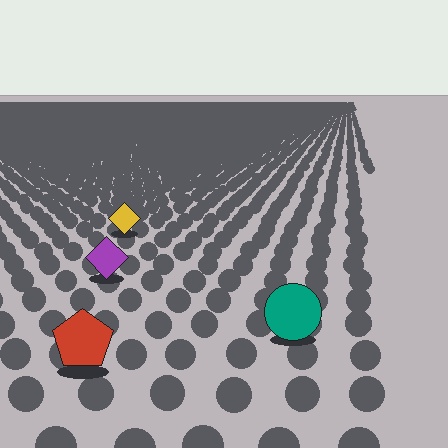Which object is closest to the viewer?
The red pentagon is closest. The texture marks near it are larger and more spread out.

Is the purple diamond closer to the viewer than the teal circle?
No. The teal circle is closer — you can tell from the texture gradient: the ground texture is coarser near it.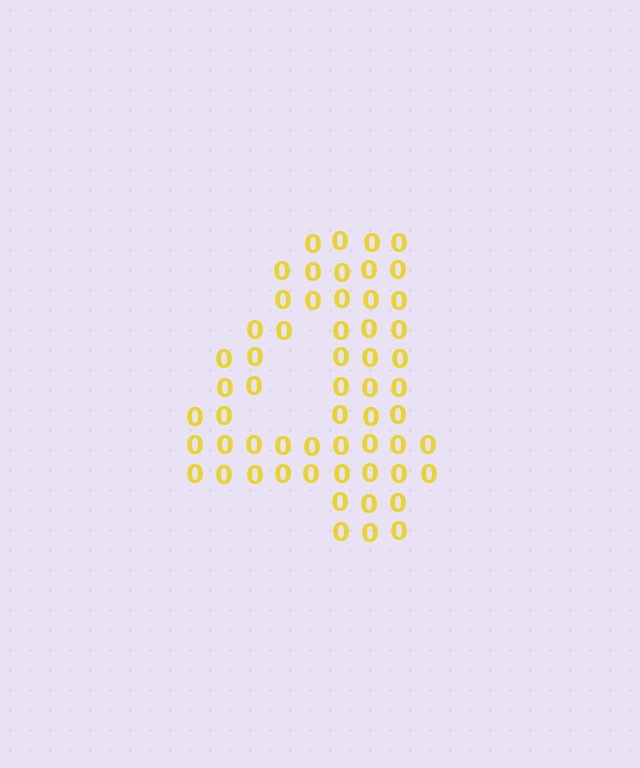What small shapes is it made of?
It is made of small digit 0's.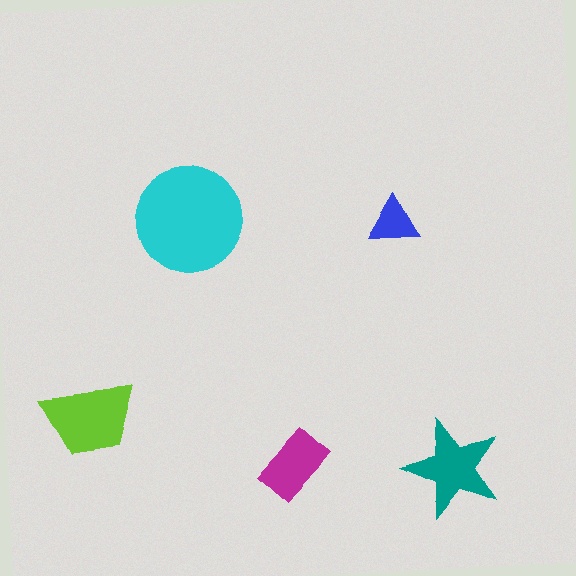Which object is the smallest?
The blue triangle.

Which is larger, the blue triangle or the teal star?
The teal star.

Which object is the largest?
The cyan circle.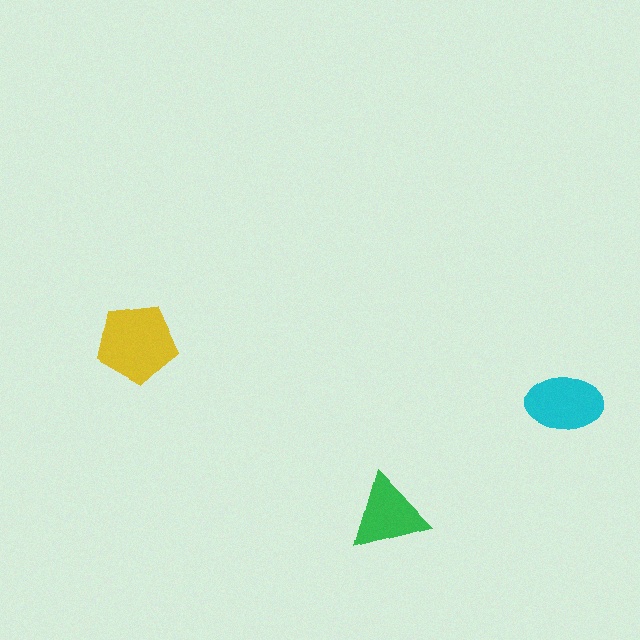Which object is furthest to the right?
The cyan ellipse is rightmost.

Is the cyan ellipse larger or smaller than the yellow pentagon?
Smaller.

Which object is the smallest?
The green triangle.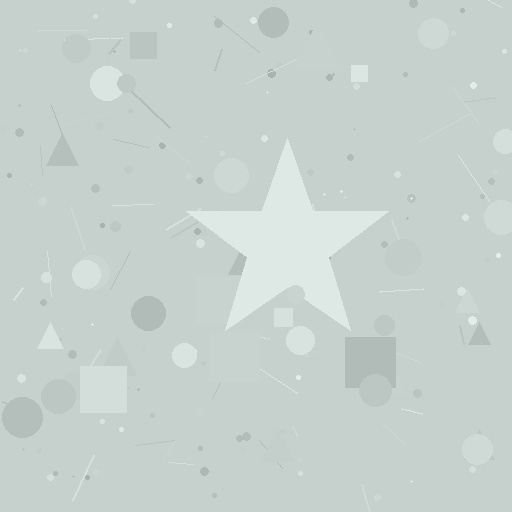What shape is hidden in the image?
A star is hidden in the image.